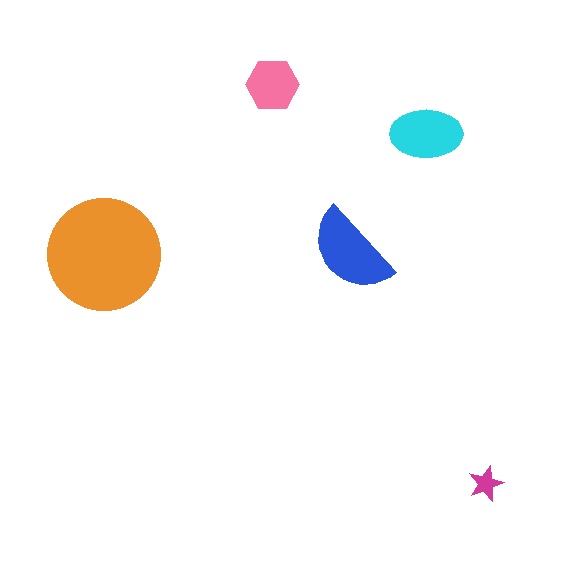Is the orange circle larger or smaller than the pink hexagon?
Larger.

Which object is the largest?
The orange circle.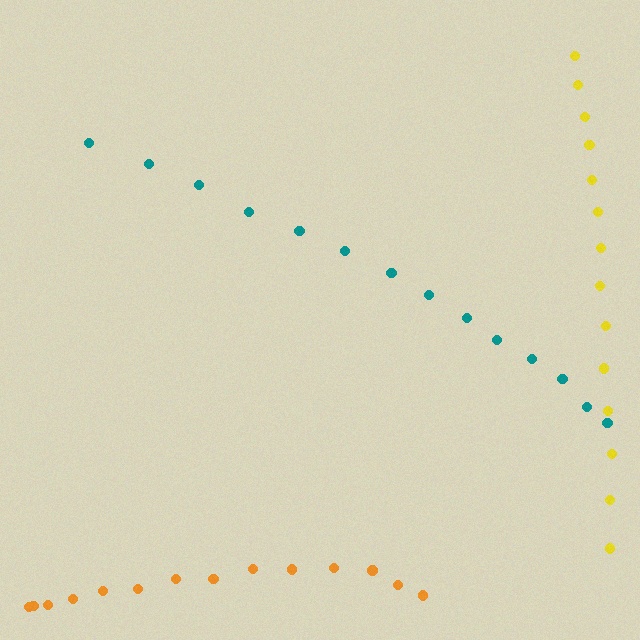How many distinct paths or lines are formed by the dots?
There are 3 distinct paths.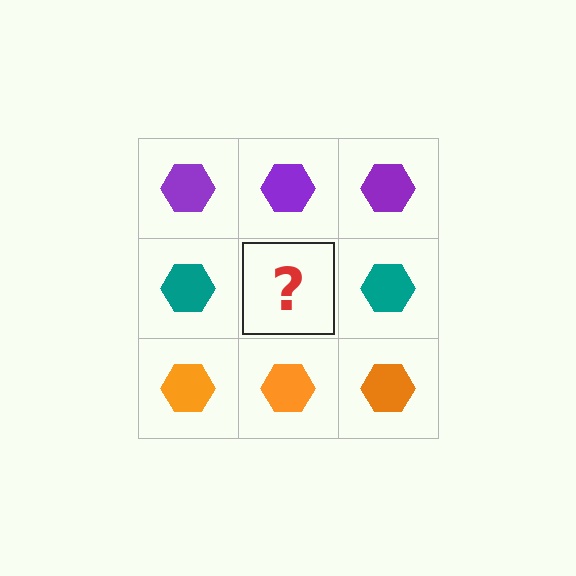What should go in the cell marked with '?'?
The missing cell should contain a teal hexagon.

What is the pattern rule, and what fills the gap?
The rule is that each row has a consistent color. The gap should be filled with a teal hexagon.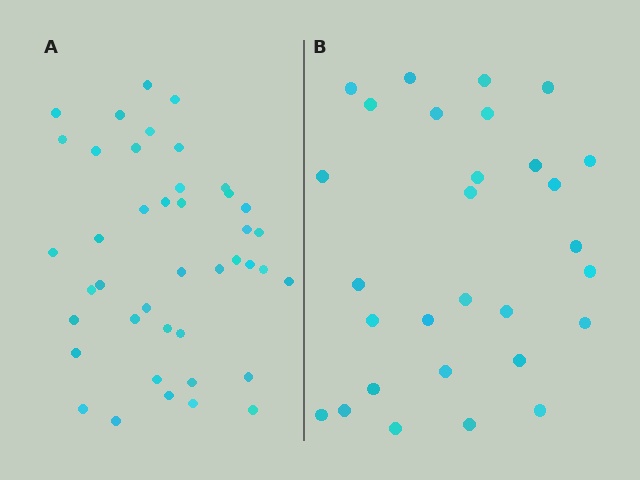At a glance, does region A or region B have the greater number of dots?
Region A (the left region) has more dots.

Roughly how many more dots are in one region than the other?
Region A has approximately 15 more dots than region B.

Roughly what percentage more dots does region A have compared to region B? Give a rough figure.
About 45% more.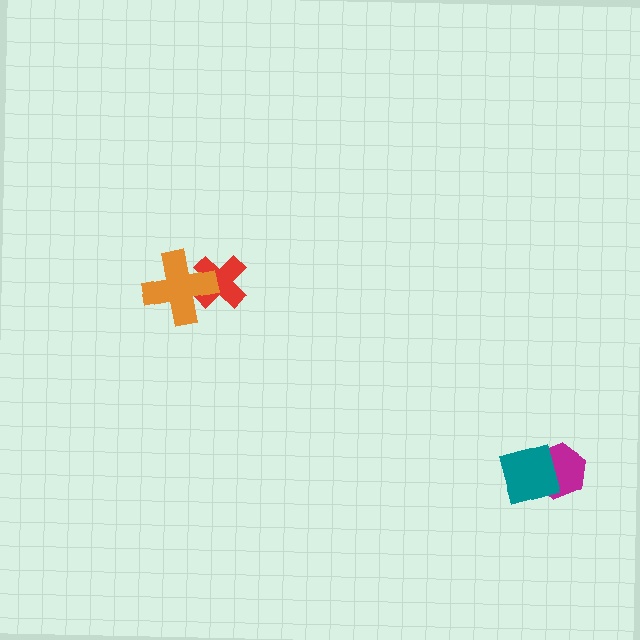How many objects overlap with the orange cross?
1 object overlaps with the orange cross.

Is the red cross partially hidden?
Yes, it is partially covered by another shape.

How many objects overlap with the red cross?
1 object overlaps with the red cross.